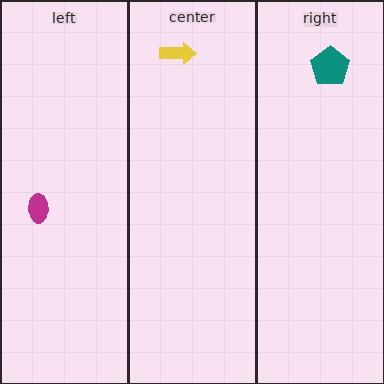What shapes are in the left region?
The magenta ellipse.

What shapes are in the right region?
The teal pentagon.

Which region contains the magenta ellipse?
The left region.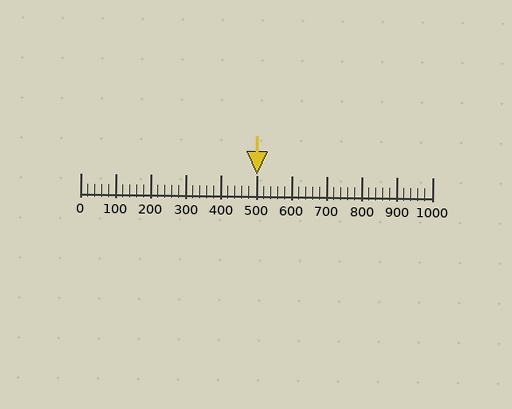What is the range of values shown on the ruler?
The ruler shows values from 0 to 1000.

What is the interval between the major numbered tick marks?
The major tick marks are spaced 100 units apart.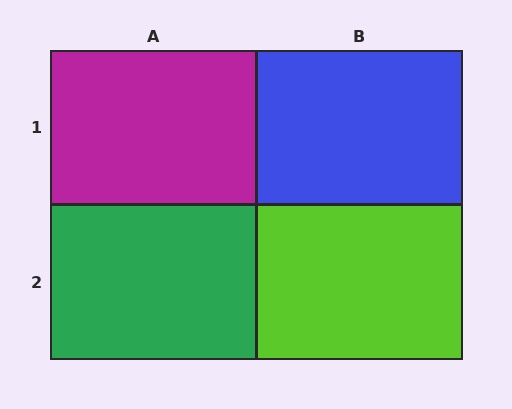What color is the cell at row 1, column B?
Blue.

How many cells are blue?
1 cell is blue.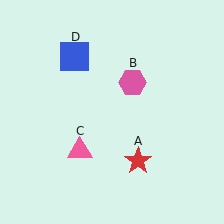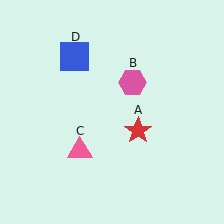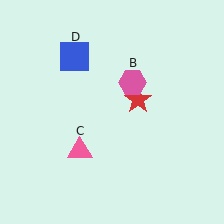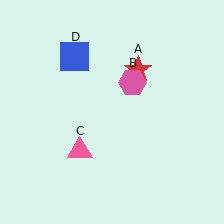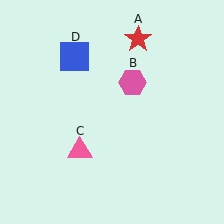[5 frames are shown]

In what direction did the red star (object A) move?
The red star (object A) moved up.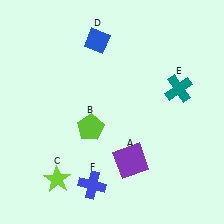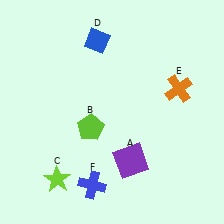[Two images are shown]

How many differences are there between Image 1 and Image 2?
There is 1 difference between the two images.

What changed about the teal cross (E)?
In Image 1, E is teal. In Image 2, it changed to orange.